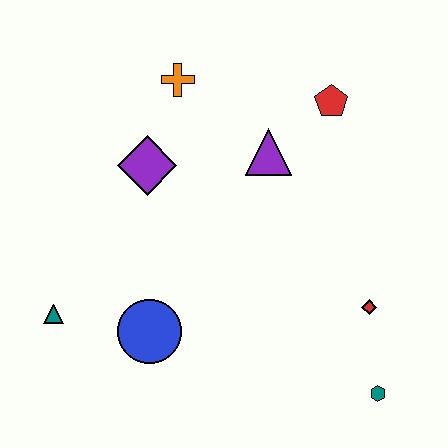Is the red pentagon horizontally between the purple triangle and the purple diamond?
No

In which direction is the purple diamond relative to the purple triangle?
The purple diamond is to the left of the purple triangle.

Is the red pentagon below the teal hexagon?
No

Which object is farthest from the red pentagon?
The teal triangle is farthest from the red pentagon.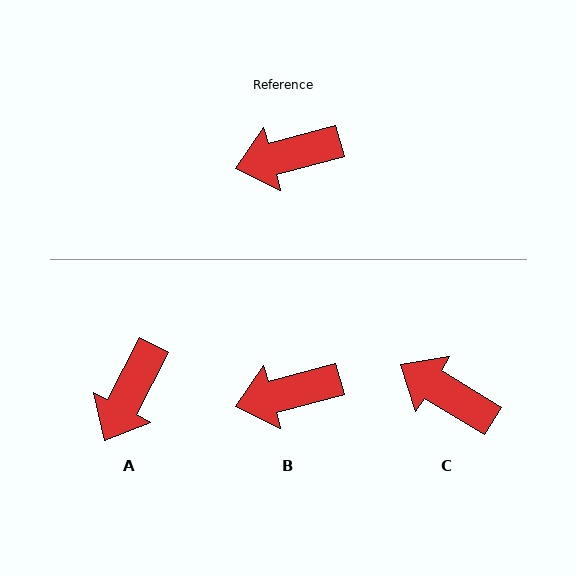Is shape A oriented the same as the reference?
No, it is off by about 47 degrees.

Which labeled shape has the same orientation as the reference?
B.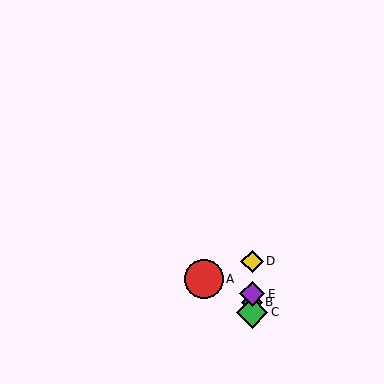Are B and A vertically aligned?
No, B is at x≈252 and A is at x≈204.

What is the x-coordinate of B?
Object B is at x≈252.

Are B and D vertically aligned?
Yes, both are at x≈252.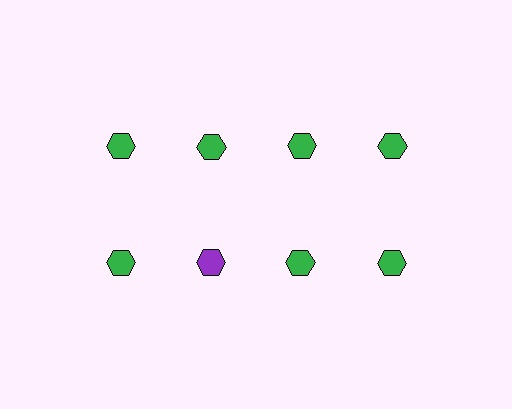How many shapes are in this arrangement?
There are 8 shapes arranged in a grid pattern.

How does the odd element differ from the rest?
It has a different color: purple instead of green.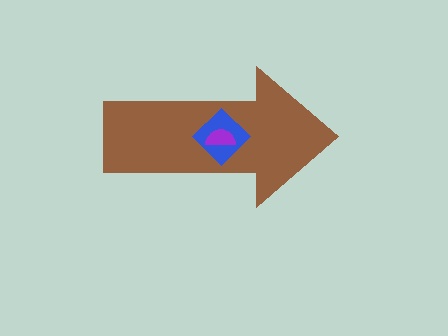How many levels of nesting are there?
3.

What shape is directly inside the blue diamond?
The purple semicircle.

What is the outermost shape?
The brown arrow.